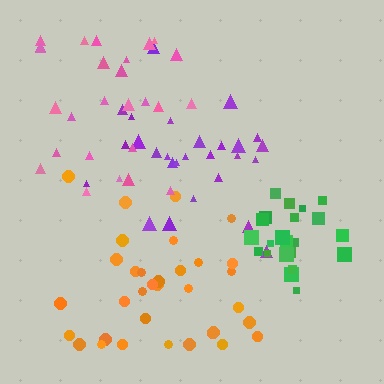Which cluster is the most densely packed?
Green.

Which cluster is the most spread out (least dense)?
Pink.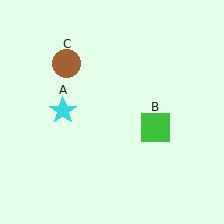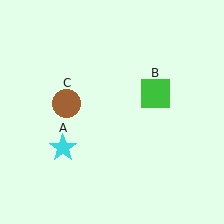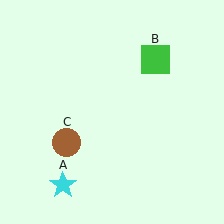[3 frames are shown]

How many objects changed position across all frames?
3 objects changed position: cyan star (object A), green square (object B), brown circle (object C).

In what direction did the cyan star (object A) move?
The cyan star (object A) moved down.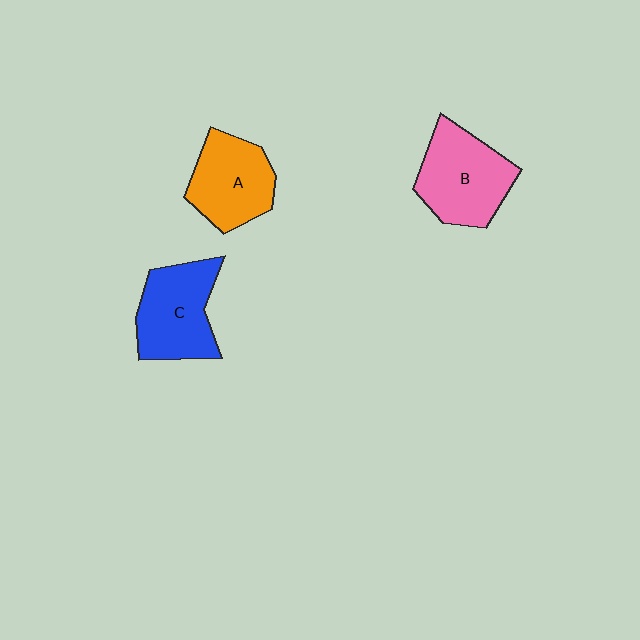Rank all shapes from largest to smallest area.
From largest to smallest: B (pink), C (blue), A (orange).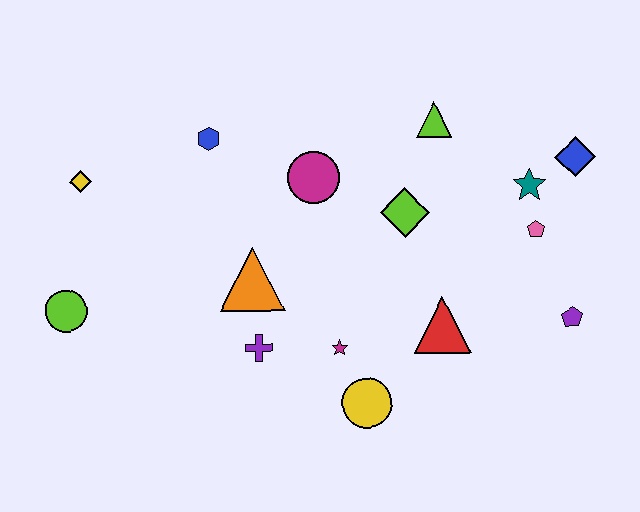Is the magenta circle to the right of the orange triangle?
Yes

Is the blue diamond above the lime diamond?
Yes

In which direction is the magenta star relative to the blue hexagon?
The magenta star is below the blue hexagon.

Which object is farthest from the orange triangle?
The blue diamond is farthest from the orange triangle.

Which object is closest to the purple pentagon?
The pink pentagon is closest to the purple pentagon.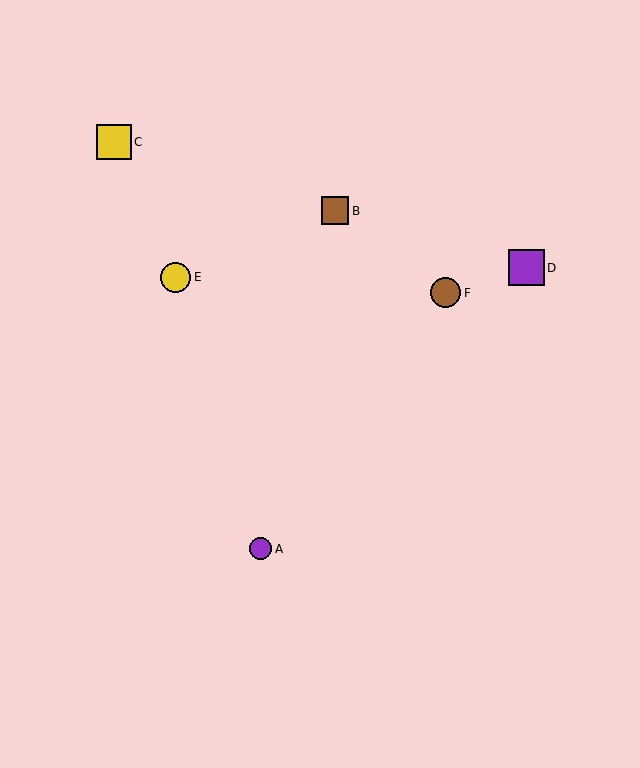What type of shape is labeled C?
Shape C is a yellow square.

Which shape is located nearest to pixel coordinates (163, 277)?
The yellow circle (labeled E) at (176, 277) is nearest to that location.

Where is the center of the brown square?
The center of the brown square is at (335, 211).